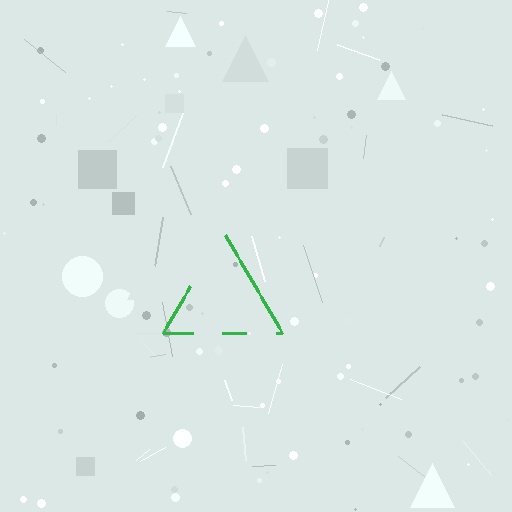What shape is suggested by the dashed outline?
The dashed outline suggests a triangle.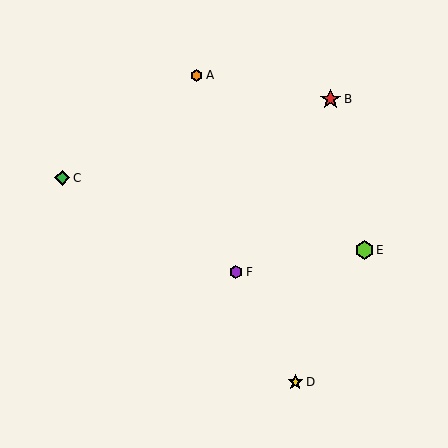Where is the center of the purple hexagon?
The center of the purple hexagon is at (236, 272).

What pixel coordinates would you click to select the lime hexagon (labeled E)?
Click at (364, 250) to select the lime hexagon E.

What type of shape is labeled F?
Shape F is a purple hexagon.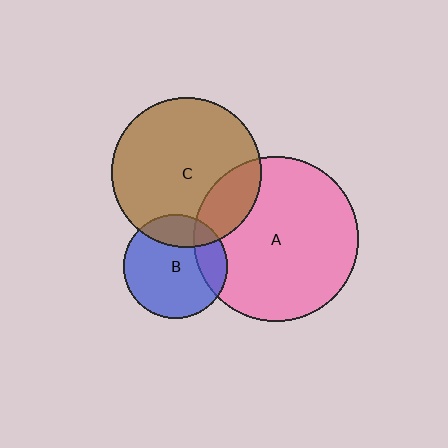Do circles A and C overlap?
Yes.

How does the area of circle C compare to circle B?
Approximately 2.1 times.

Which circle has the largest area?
Circle A (pink).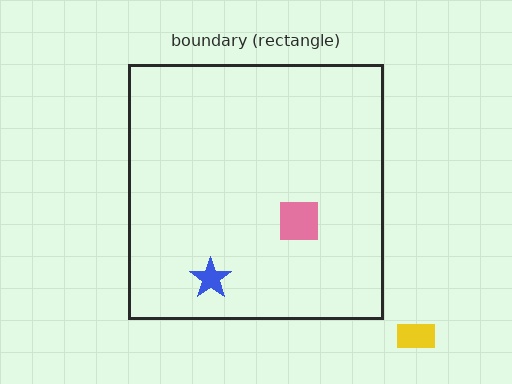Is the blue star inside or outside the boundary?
Inside.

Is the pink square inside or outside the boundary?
Inside.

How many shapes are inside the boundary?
2 inside, 1 outside.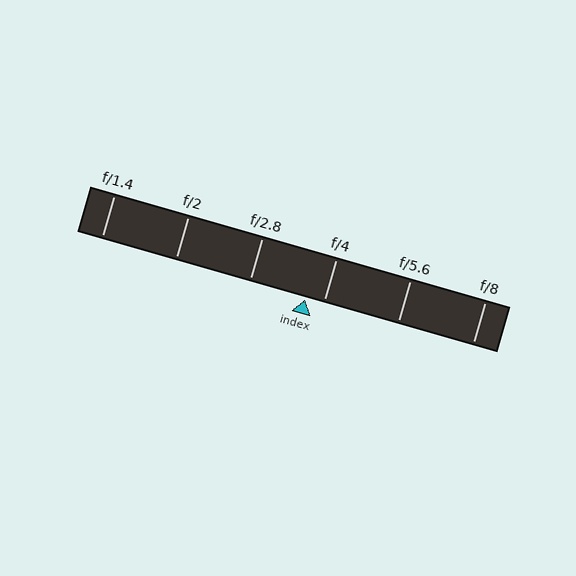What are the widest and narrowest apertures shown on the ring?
The widest aperture shown is f/1.4 and the narrowest is f/8.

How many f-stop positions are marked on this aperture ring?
There are 6 f-stop positions marked.